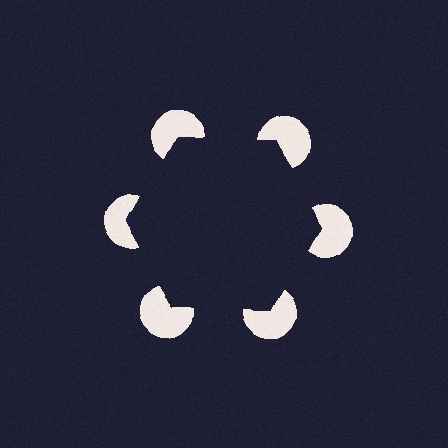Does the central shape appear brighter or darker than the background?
It typically appears slightly darker than the background, even though no actual brightness change is drawn.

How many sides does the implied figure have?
6 sides.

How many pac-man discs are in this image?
There are 6 — one at each vertex of the illusory hexagon.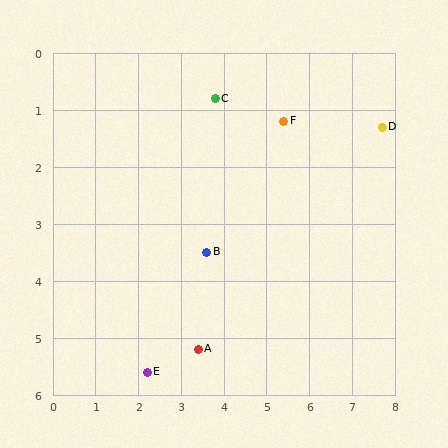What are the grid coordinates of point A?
Point A is at approximately (3.4, 5.2).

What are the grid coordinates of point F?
Point F is at approximately (5.4, 1.2).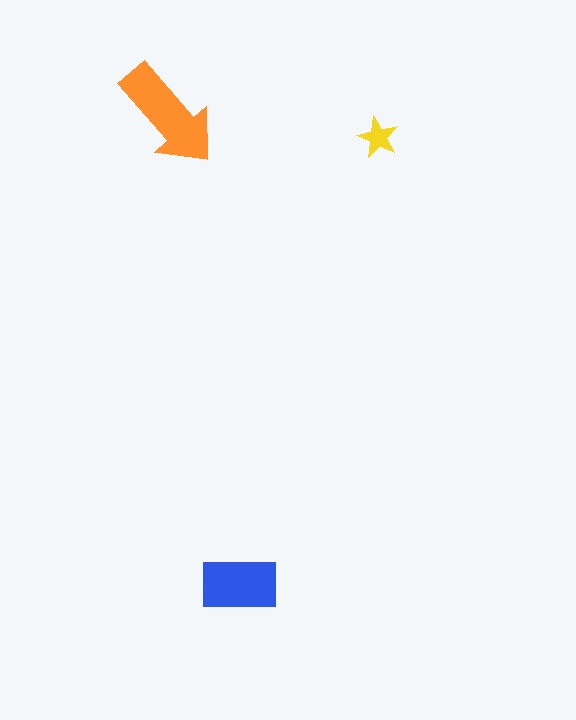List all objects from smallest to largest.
The yellow star, the blue rectangle, the orange arrow.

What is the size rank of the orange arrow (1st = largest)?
1st.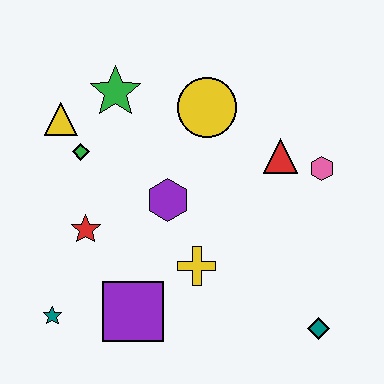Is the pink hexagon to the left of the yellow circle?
No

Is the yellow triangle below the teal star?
No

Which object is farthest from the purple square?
The pink hexagon is farthest from the purple square.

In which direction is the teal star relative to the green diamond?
The teal star is below the green diamond.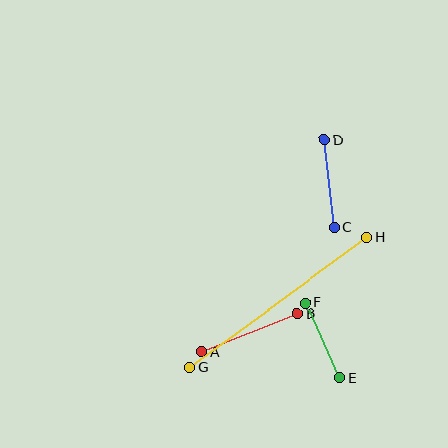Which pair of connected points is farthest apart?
Points G and H are farthest apart.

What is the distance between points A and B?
The distance is approximately 104 pixels.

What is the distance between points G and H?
The distance is approximately 220 pixels.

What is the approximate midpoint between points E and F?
The midpoint is at approximately (323, 340) pixels.